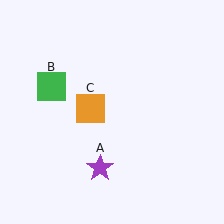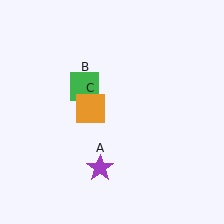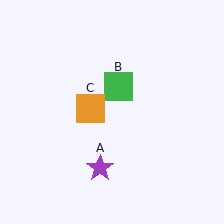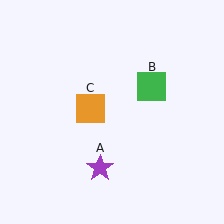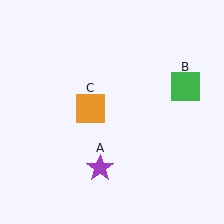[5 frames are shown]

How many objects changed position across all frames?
1 object changed position: green square (object B).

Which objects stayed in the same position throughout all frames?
Purple star (object A) and orange square (object C) remained stationary.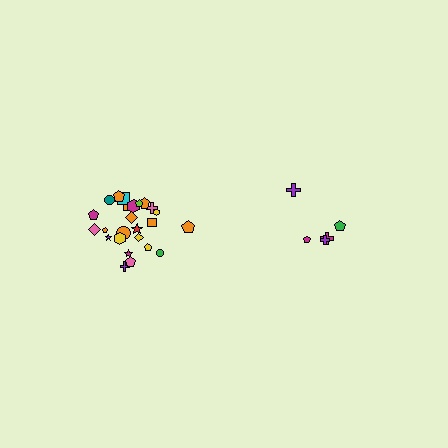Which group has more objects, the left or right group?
The left group.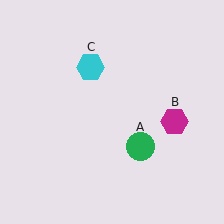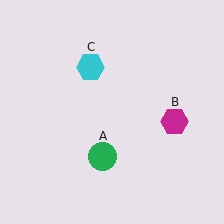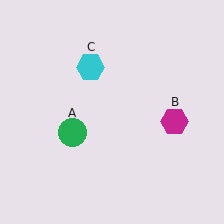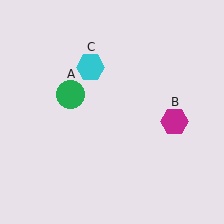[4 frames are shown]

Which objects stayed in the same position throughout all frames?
Magenta hexagon (object B) and cyan hexagon (object C) remained stationary.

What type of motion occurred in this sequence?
The green circle (object A) rotated clockwise around the center of the scene.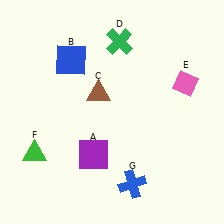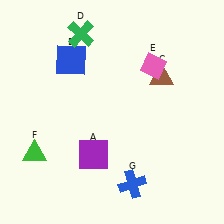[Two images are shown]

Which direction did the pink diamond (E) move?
The pink diamond (E) moved left.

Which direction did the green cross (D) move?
The green cross (D) moved left.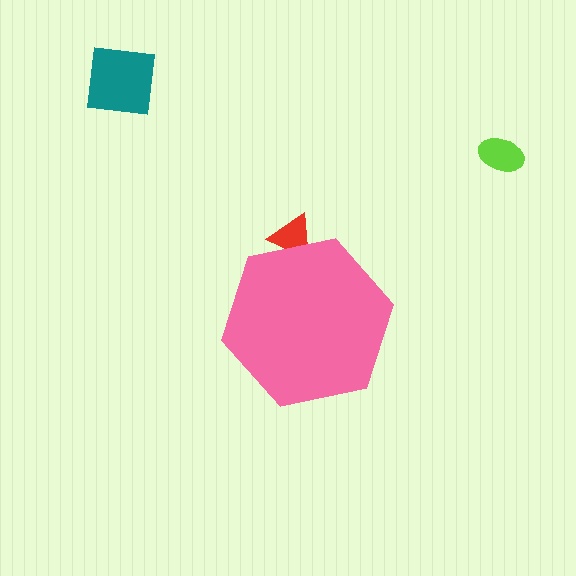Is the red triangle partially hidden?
Yes, the red triangle is partially hidden behind the pink hexagon.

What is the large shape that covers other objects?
A pink hexagon.